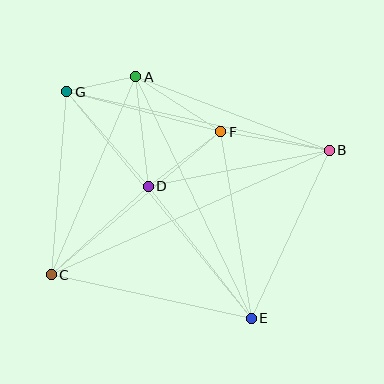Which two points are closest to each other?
Points A and G are closest to each other.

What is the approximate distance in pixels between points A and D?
The distance between A and D is approximately 110 pixels.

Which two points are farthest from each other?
Points B and C are farthest from each other.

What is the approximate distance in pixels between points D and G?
The distance between D and G is approximately 125 pixels.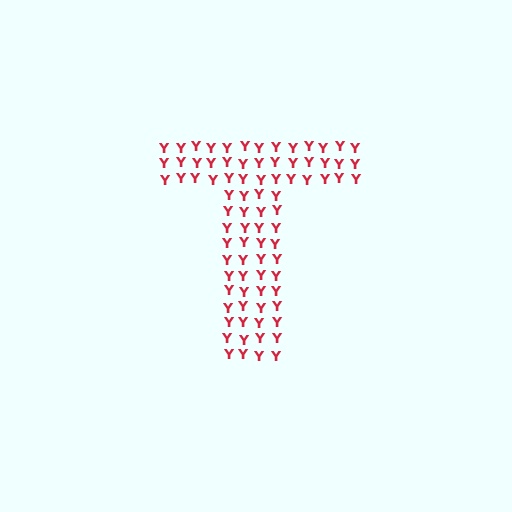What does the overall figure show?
The overall figure shows the letter T.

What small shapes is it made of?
It is made of small letter Y's.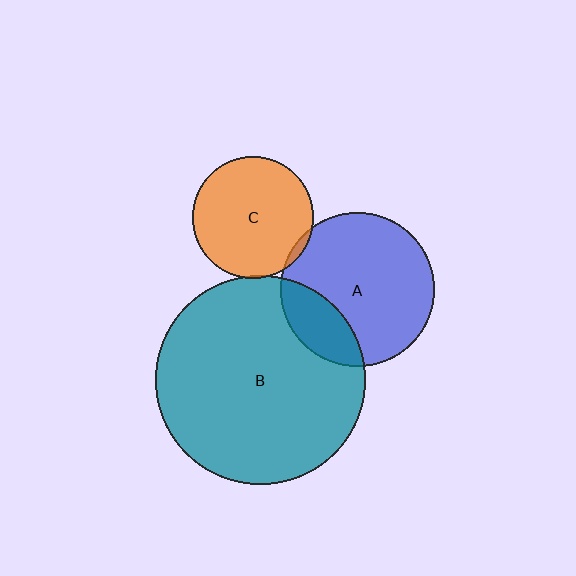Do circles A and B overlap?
Yes.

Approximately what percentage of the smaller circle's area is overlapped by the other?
Approximately 20%.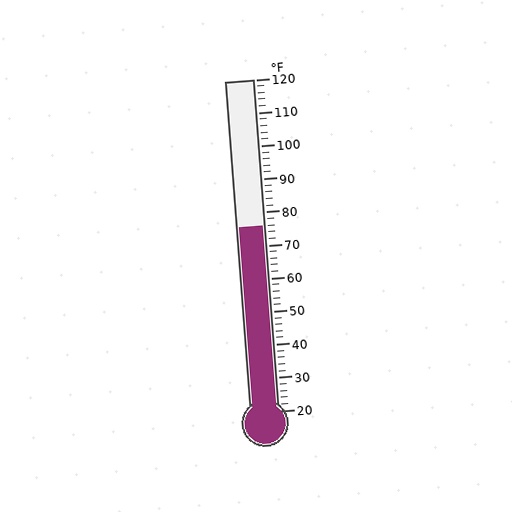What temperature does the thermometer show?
The thermometer shows approximately 76°F.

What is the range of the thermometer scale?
The thermometer scale ranges from 20°F to 120°F.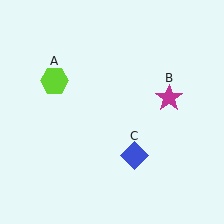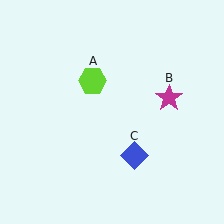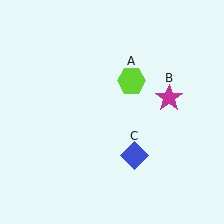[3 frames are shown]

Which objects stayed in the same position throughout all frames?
Magenta star (object B) and blue diamond (object C) remained stationary.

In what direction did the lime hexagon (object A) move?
The lime hexagon (object A) moved right.